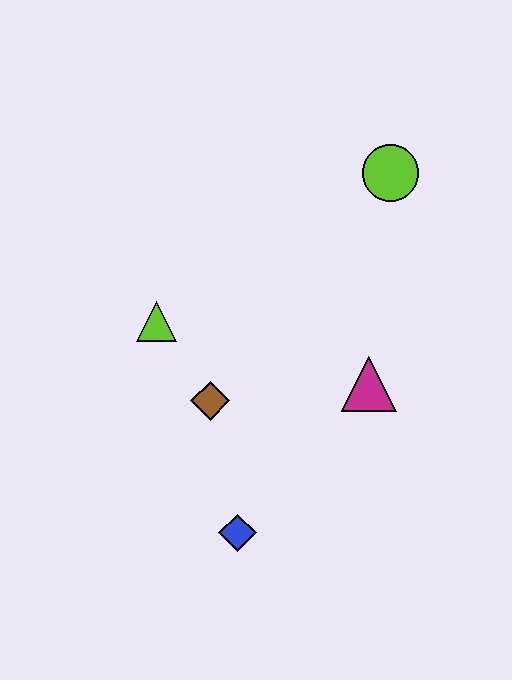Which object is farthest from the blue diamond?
The lime circle is farthest from the blue diamond.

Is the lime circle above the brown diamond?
Yes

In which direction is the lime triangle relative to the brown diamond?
The lime triangle is above the brown diamond.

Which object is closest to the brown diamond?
The lime triangle is closest to the brown diamond.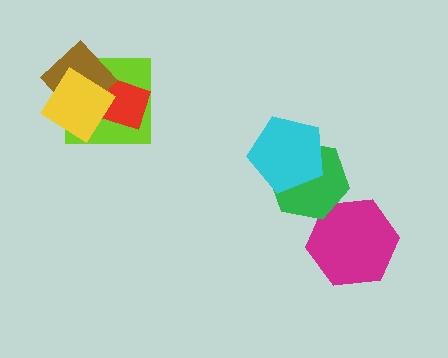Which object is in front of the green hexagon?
The cyan pentagon is in front of the green hexagon.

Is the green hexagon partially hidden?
Yes, it is partially covered by another shape.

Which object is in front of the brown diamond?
The yellow diamond is in front of the brown diamond.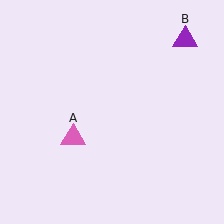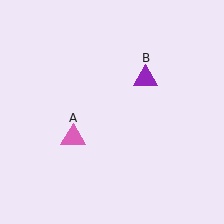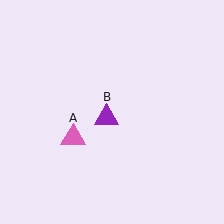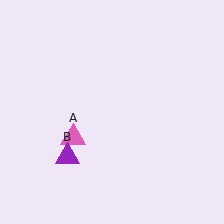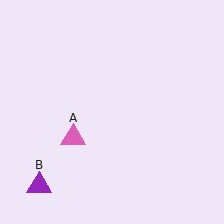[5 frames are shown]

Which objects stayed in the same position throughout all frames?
Pink triangle (object A) remained stationary.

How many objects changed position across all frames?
1 object changed position: purple triangle (object B).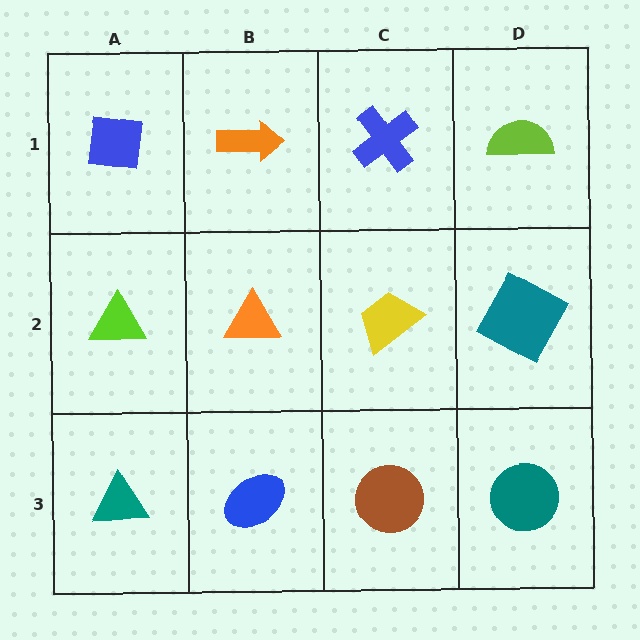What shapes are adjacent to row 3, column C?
A yellow trapezoid (row 2, column C), a blue ellipse (row 3, column B), a teal circle (row 3, column D).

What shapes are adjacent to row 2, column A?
A blue square (row 1, column A), a teal triangle (row 3, column A), an orange triangle (row 2, column B).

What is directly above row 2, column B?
An orange arrow.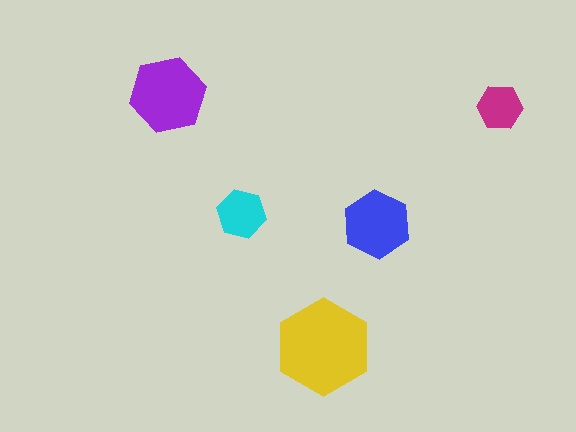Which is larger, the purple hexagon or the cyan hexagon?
The purple one.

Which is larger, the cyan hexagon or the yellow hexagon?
The yellow one.